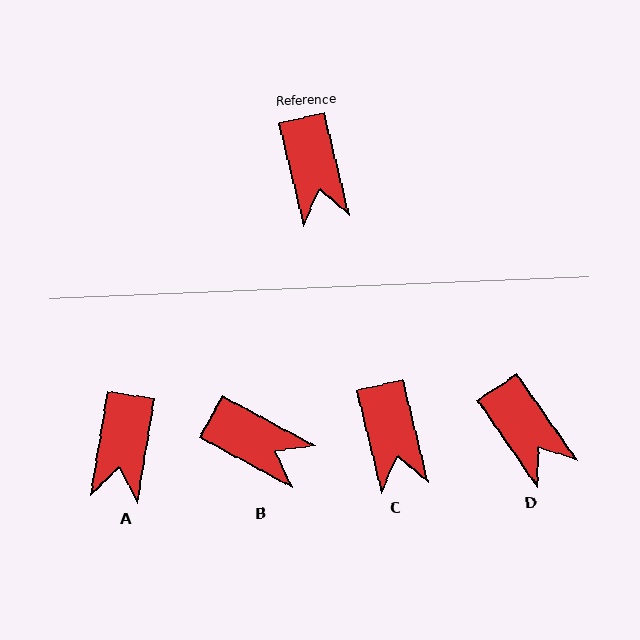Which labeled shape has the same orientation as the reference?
C.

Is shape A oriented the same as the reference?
No, it is off by about 22 degrees.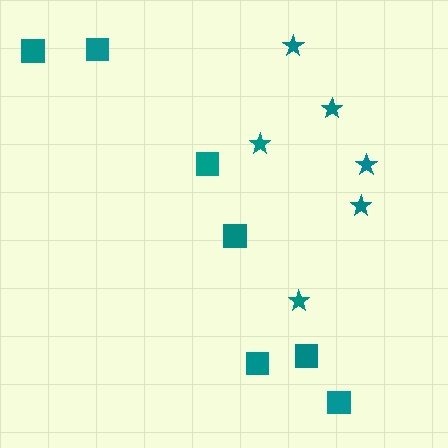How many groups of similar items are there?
There are 2 groups: one group of squares (7) and one group of stars (6).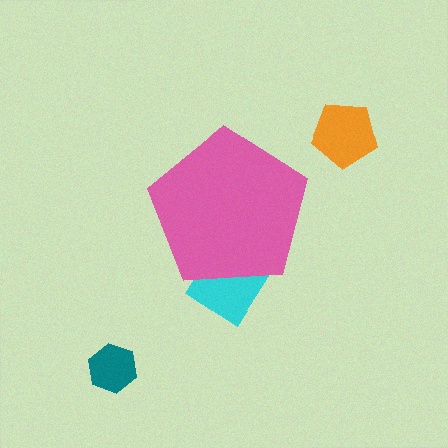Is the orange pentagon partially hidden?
No, the orange pentagon is fully visible.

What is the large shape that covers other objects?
A pink pentagon.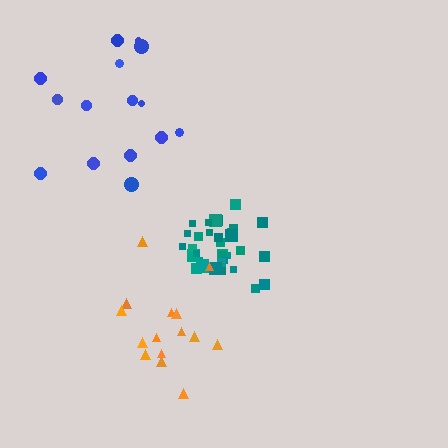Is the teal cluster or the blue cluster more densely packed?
Teal.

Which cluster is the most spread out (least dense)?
Blue.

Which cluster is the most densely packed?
Teal.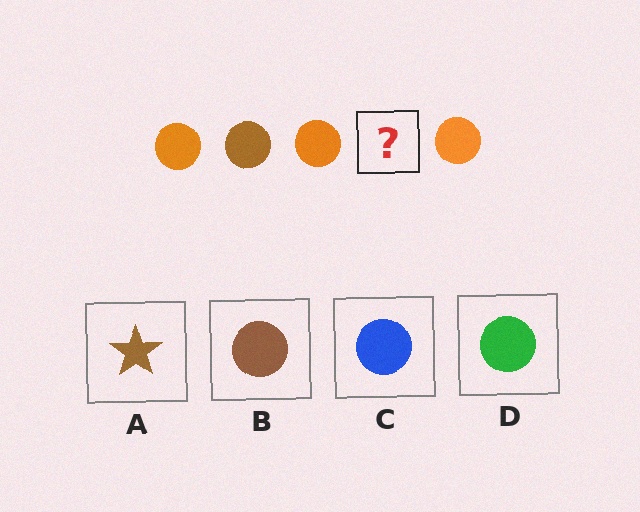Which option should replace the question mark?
Option B.